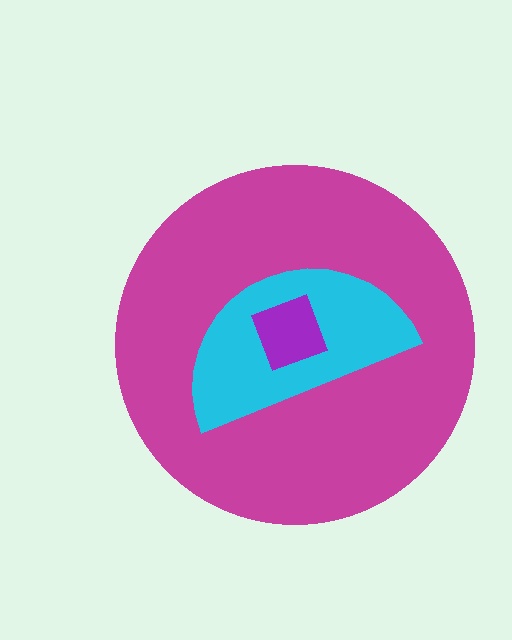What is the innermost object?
The purple square.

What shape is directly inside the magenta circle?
The cyan semicircle.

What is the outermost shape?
The magenta circle.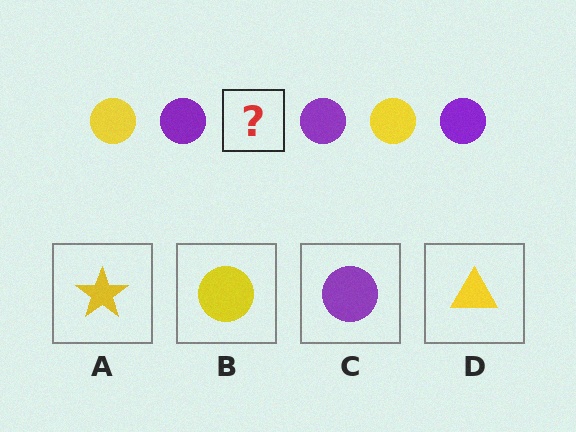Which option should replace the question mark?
Option B.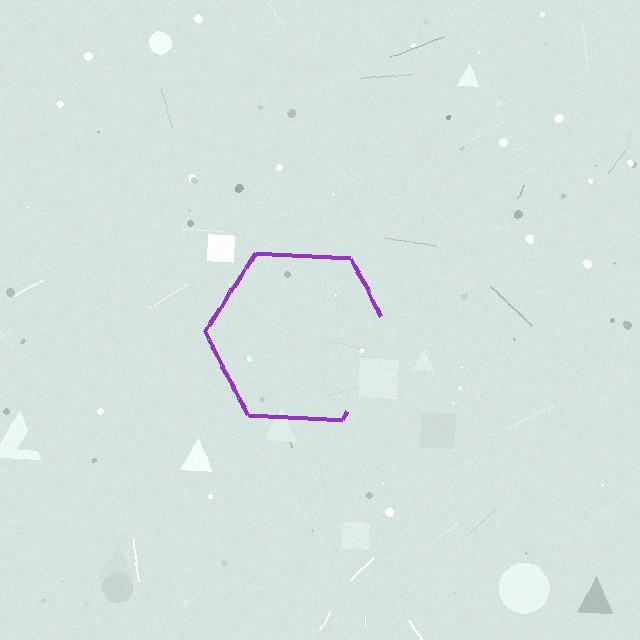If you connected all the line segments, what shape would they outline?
They would outline a hexagon.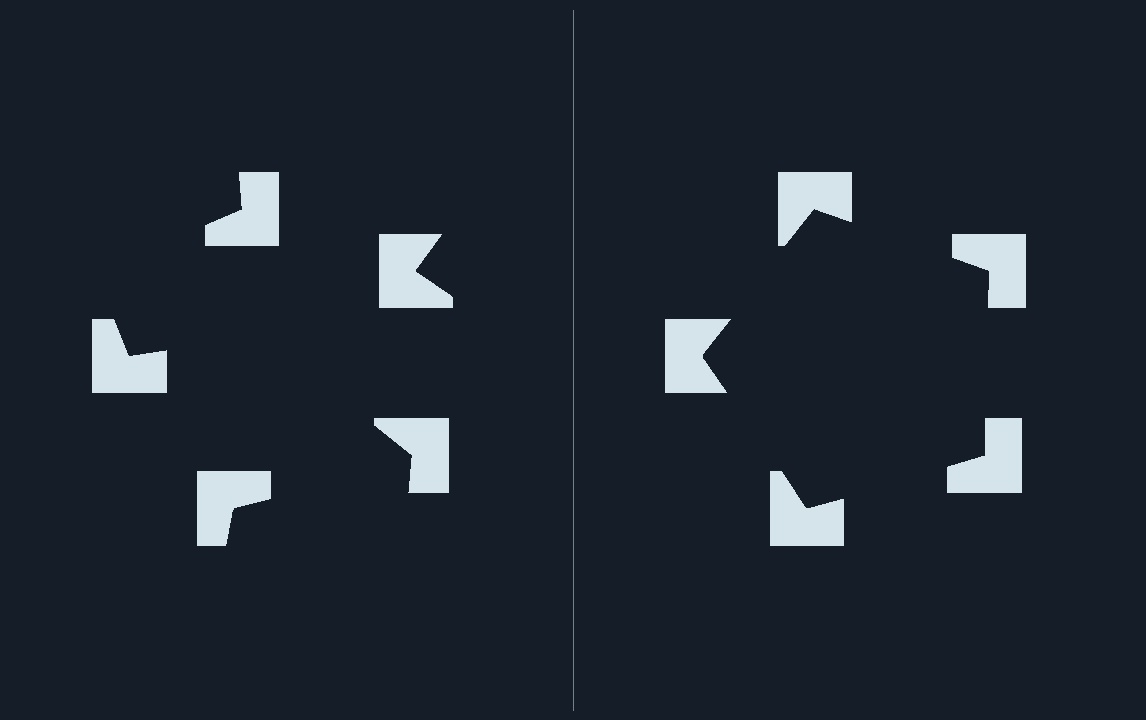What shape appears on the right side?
An illusory pentagon.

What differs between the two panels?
The notched squares are positioned identically on both sides; only the wedge orientations differ. On the right they align to a pentagon; on the left they are misaligned.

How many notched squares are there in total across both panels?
10 — 5 on each side.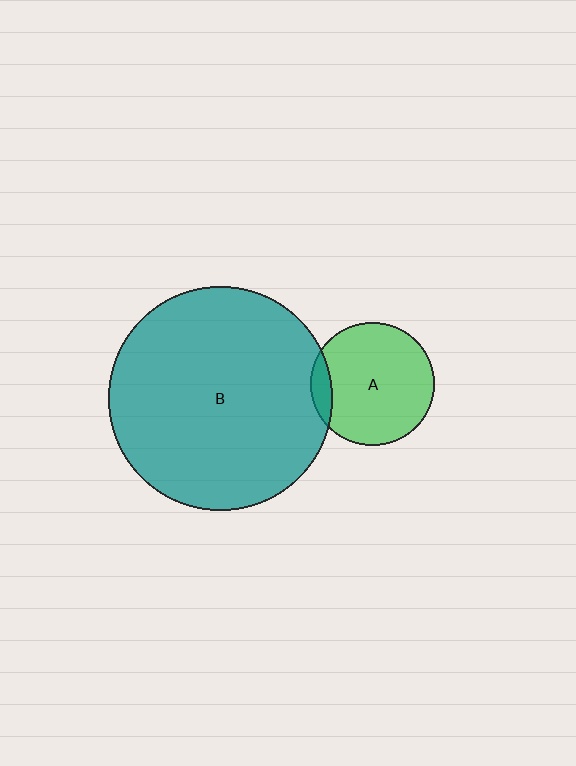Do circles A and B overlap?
Yes.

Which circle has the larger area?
Circle B (teal).